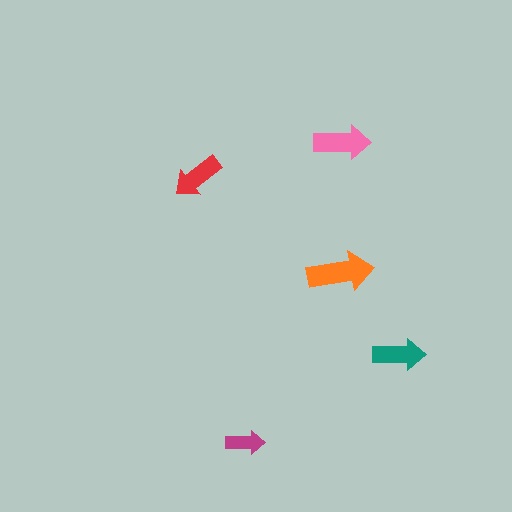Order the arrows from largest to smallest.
the orange one, the pink one, the teal one, the red one, the magenta one.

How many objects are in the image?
There are 5 objects in the image.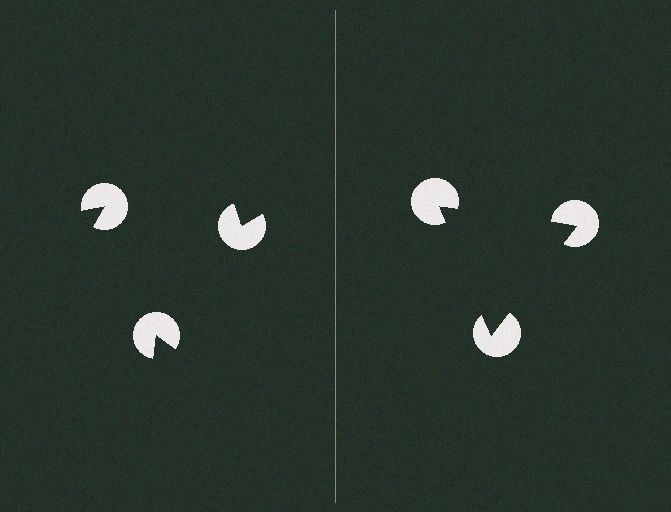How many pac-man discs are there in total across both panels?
6 — 3 on each side.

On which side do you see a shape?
An illusory triangle appears on the right side. On the left side the wedge cuts are rotated, so no coherent shape forms.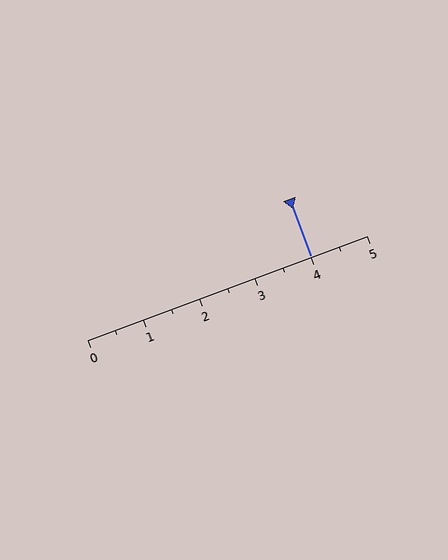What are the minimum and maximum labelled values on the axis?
The axis runs from 0 to 5.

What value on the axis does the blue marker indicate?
The marker indicates approximately 4.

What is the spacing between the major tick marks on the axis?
The major ticks are spaced 1 apart.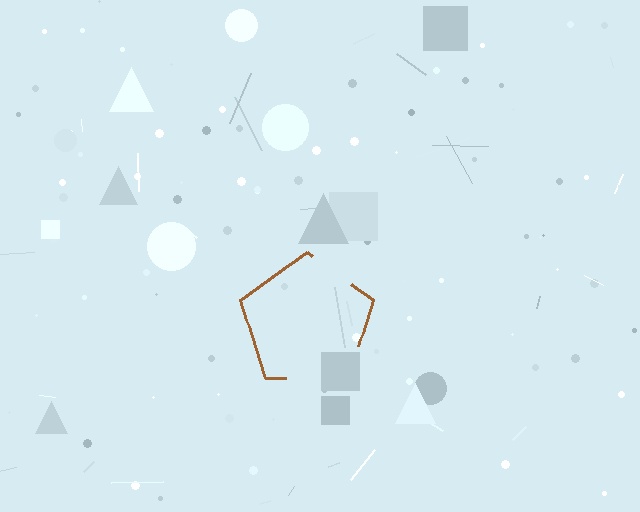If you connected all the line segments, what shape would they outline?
They would outline a pentagon.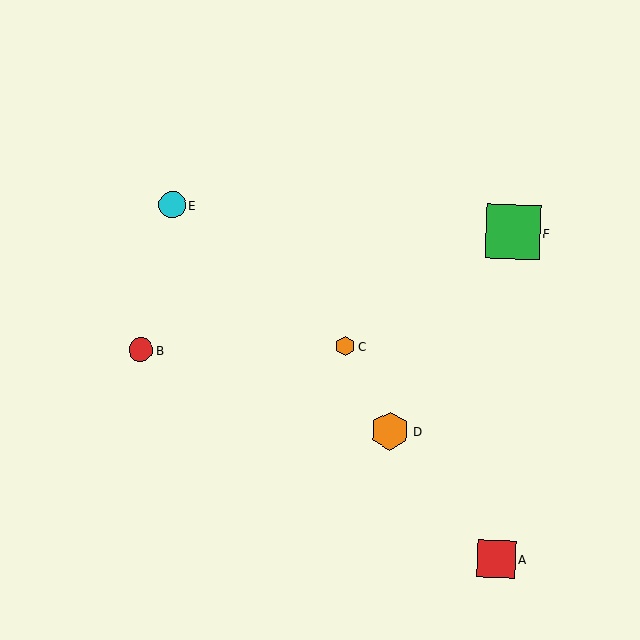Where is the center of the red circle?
The center of the red circle is at (141, 350).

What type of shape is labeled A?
Shape A is a red square.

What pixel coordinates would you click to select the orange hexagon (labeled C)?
Click at (345, 346) to select the orange hexagon C.